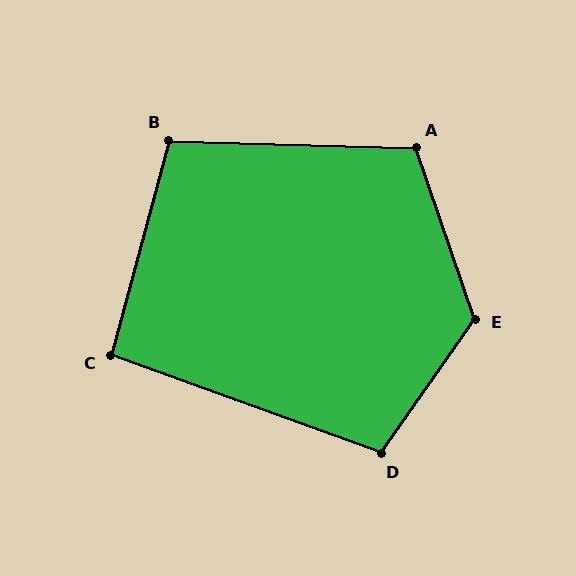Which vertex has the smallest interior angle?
C, at approximately 95 degrees.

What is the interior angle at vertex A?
Approximately 111 degrees (obtuse).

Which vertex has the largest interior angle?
E, at approximately 126 degrees.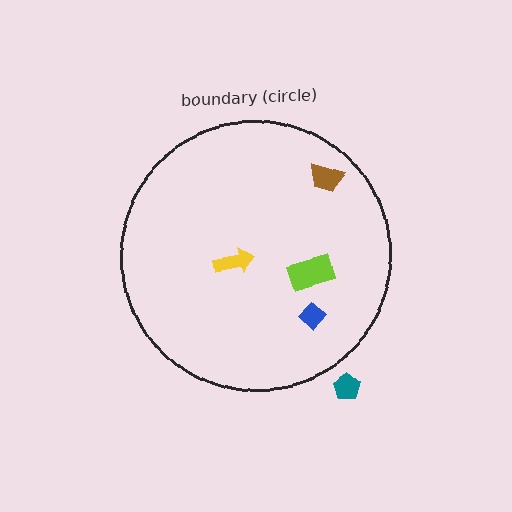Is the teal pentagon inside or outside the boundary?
Outside.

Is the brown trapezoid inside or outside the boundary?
Inside.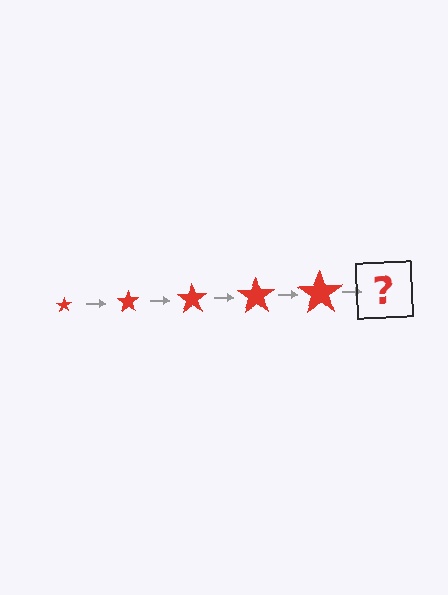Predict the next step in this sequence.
The next step is a red star, larger than the previous one.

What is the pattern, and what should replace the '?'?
The pattern is that the star gets progressively larger each step. The '?' should be a red star, larger than the previous one.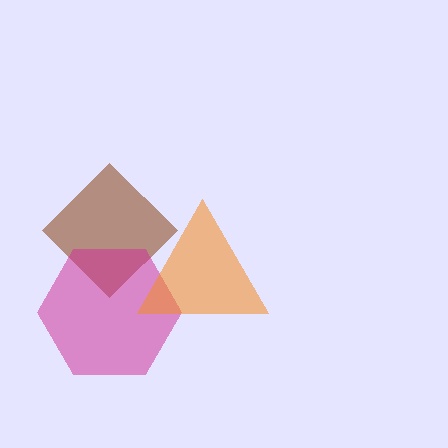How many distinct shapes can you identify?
There are 3 distinct shapes: a brown diamond, a magenta hexagon, an orange triangle.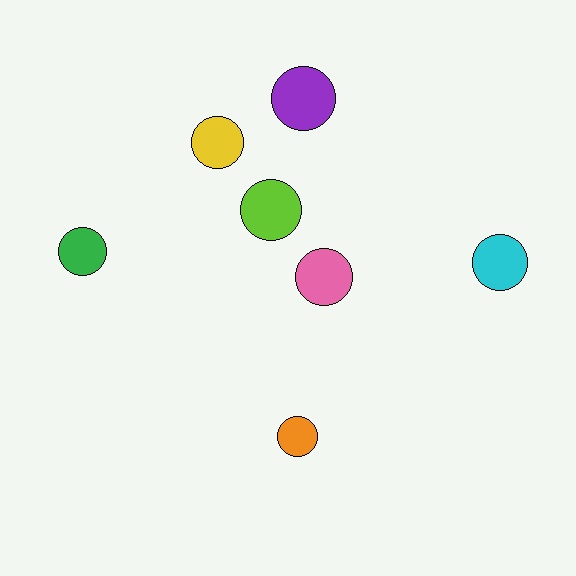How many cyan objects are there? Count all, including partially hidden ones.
There is 1 cyan object.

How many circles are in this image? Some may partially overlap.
There are 7 circles.